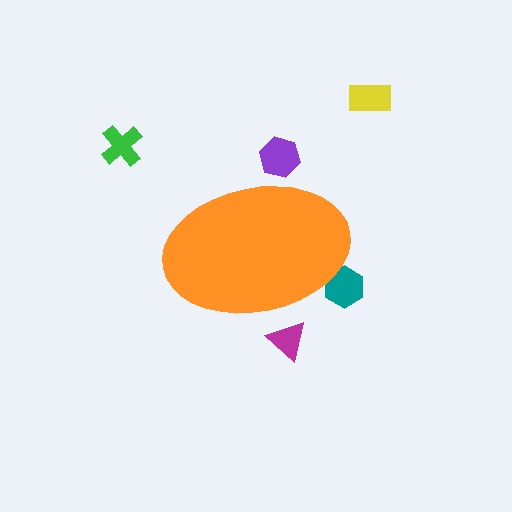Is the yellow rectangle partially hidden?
No, the yellow rectangle is fully visible.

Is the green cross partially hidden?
No, the green cross is fully visible.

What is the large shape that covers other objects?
An orange ellipse.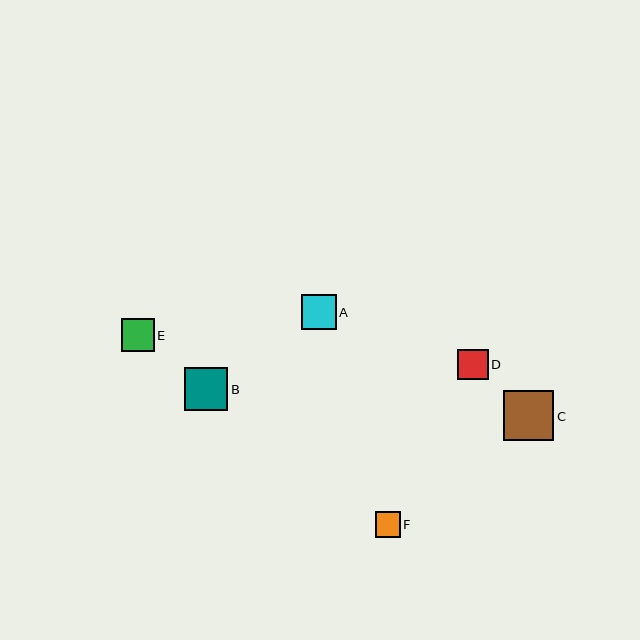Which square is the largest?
Square C is the largest with a size of approximately 50 pixels.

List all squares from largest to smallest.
From largest to smallest: C, B, A, E, D, F.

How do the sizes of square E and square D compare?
Square E and square D are approximately the same size.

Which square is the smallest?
Square F is the smallest with a size of approximately 25 pixels.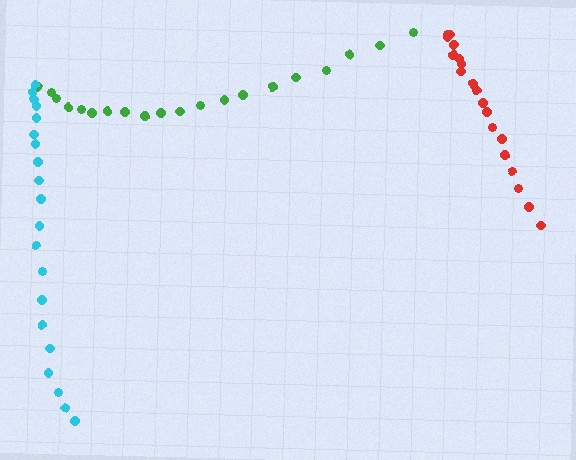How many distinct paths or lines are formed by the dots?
There are 3 distinct paths.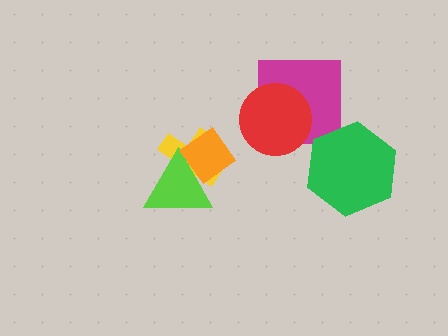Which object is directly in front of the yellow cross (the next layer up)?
The lime triangle is directly in front of the yellow cross.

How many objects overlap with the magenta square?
1 object overlaps with the magenta square.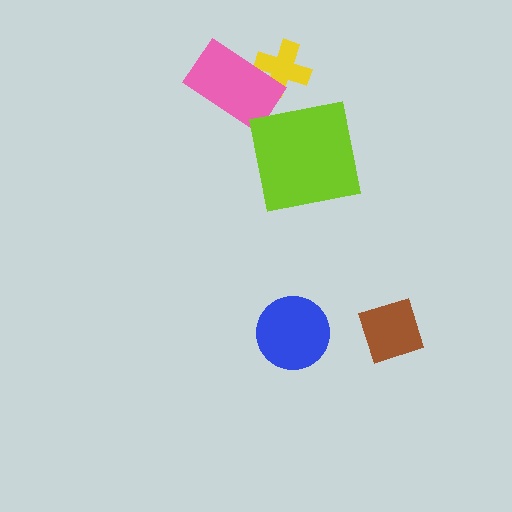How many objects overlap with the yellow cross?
1 object overlaps with the yellow cross.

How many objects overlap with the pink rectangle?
1 object overlaps with the pink rectangle.